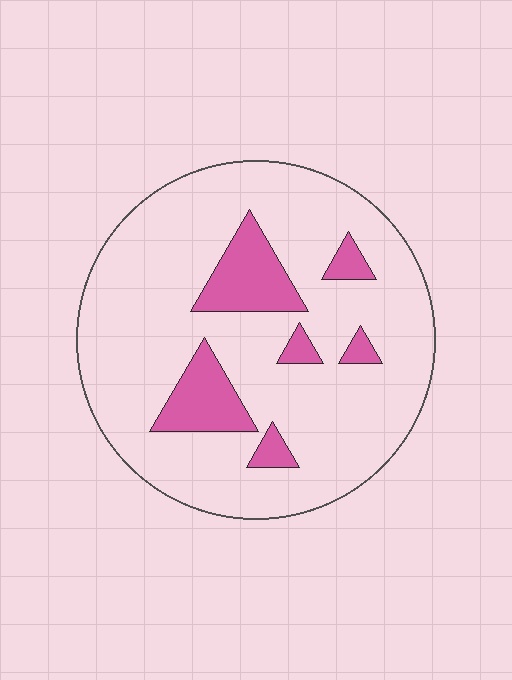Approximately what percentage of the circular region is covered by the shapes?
Approximately 15%.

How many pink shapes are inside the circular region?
6.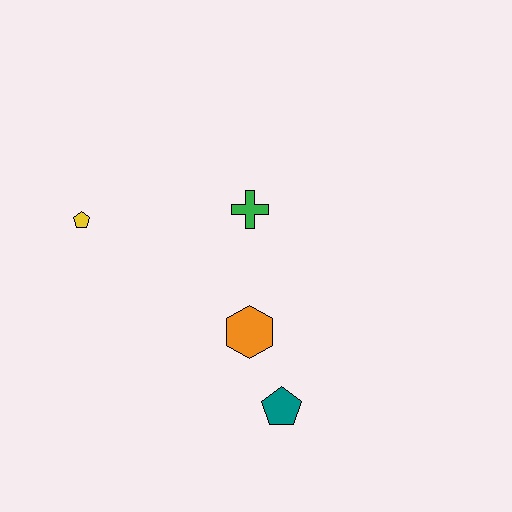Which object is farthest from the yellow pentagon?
The teal pentagon is farthest from the yellow pentagon.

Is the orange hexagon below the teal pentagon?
No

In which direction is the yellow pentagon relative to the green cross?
The yellow pentagon is to the left of the green cross.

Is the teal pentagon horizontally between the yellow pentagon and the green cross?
No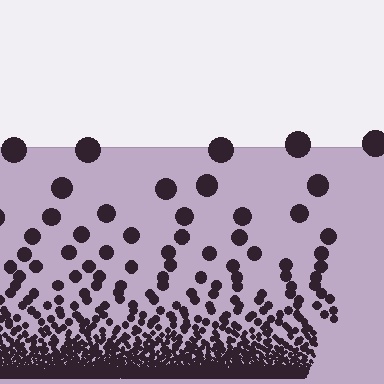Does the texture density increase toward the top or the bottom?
Density increases toward the bottom.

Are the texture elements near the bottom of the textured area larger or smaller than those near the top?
Smaller. The gradient is inverted — elements near the bottom are smaller and denser.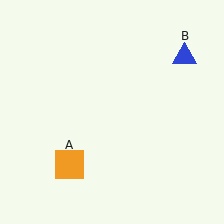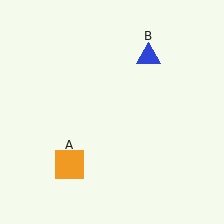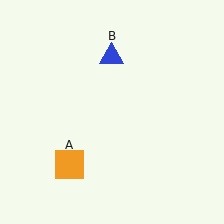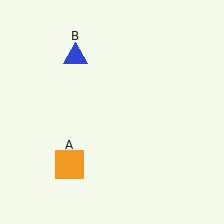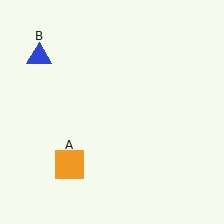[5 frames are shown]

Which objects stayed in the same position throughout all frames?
Orange square (object A) remained stationary.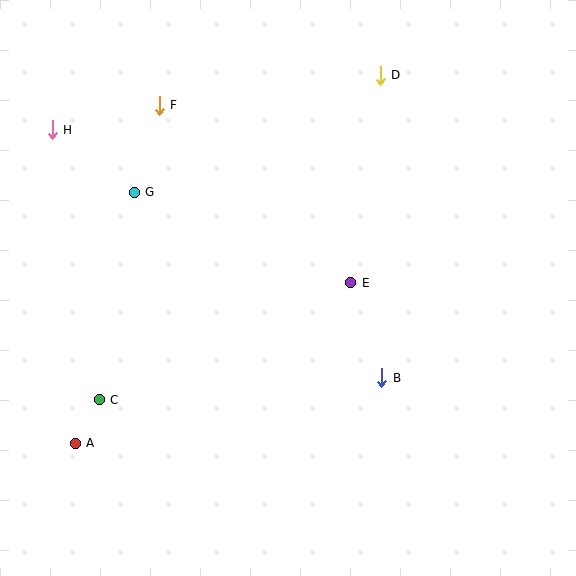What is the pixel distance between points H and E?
The distance between H and E is 336 pixels.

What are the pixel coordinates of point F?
Point F is at (159, 105).